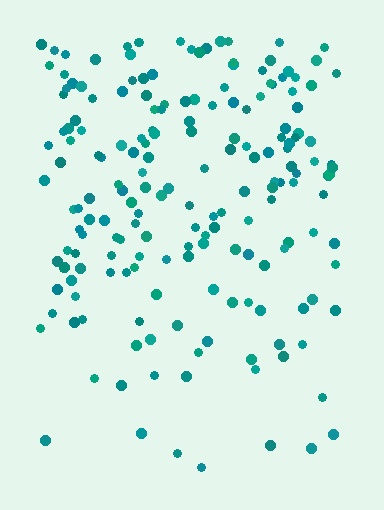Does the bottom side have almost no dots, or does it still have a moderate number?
Still a moderate number, just noticeably fewer than the top.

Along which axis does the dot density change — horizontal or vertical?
Vertical.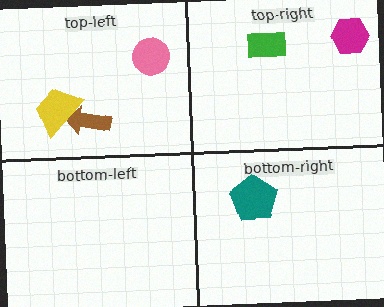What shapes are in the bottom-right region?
The teal pentagon.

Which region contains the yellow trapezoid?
The top-left region.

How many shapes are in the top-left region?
3.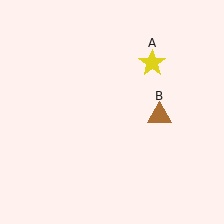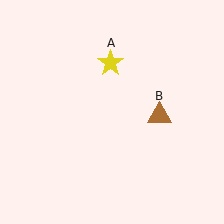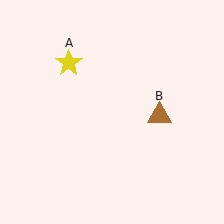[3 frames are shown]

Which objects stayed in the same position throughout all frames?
Brown triangle (object B) remained stationary.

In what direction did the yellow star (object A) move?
The yellow star (object A) moved left.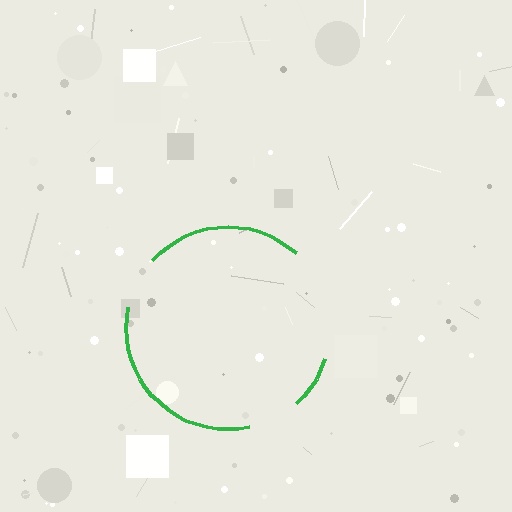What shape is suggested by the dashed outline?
The dashed outline suggests a circle.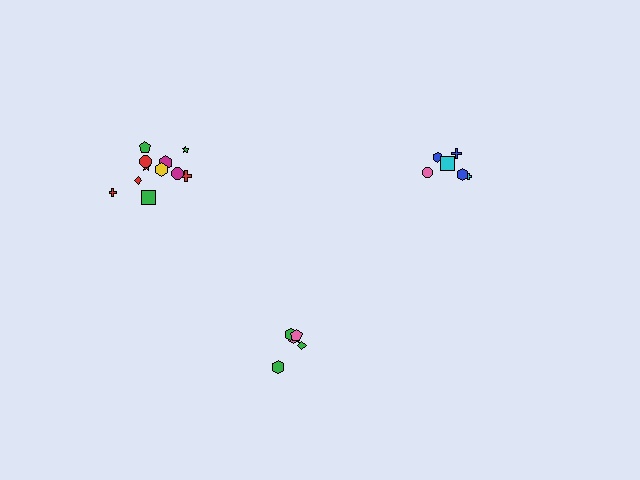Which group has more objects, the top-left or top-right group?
The top-left group.